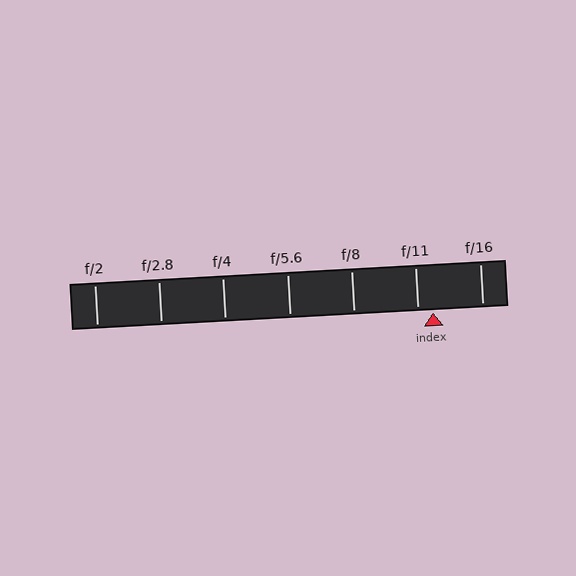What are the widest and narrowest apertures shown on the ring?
The widest aperture shown is f/2 and the narrowest is f/16.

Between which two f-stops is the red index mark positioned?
The index mark is between f/11 and f/16.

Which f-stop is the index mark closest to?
The index mark is closest to f/11.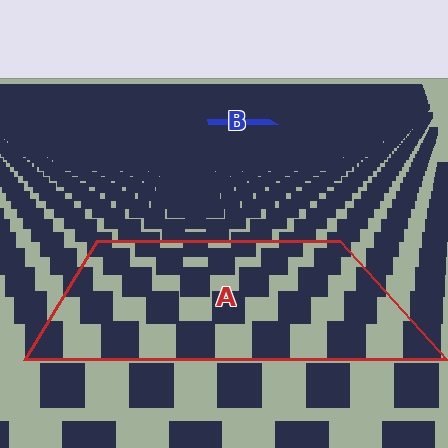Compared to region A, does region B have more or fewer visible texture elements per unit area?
Region B has more texture elements per unit area — they are packed more densely because it is farther away.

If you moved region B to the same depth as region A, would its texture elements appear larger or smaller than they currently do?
They would appear larger. At a closer depth, the same texture elements are projected at a bigger on-screen size.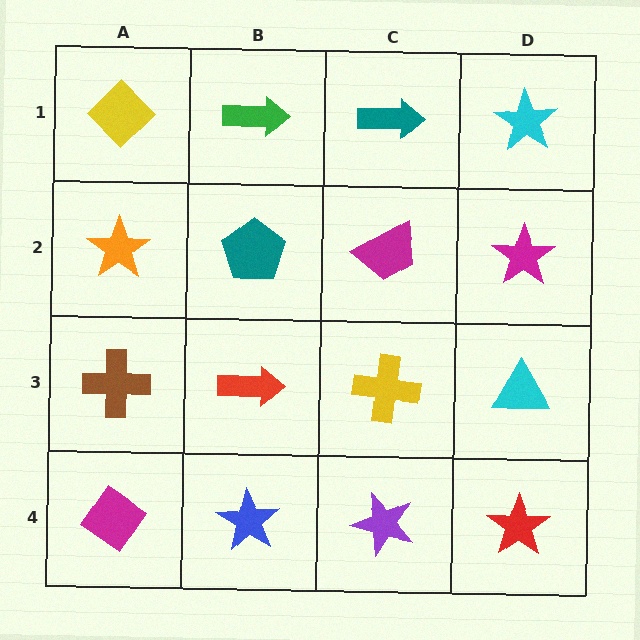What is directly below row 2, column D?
A cyan triangle.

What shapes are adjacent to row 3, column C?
A magenta trapezoid (row 2, column C), a purple star (row 4, column C), a red arrow (row 3, column B), a cyan triangle (row 3, column D).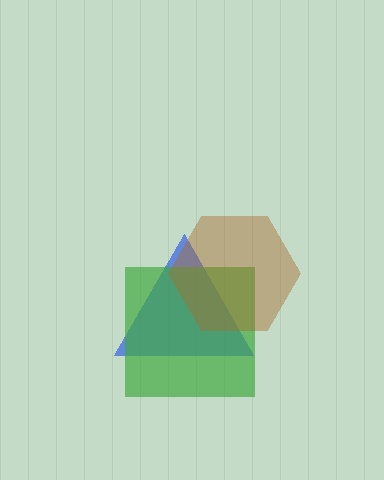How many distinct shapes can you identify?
There are 3 distinct shapes: a blue triangle, a green square, a brown hexagon.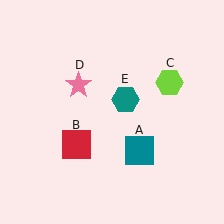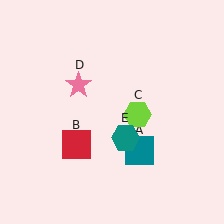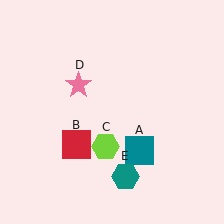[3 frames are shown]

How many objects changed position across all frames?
2 objects changed position: lime hexagon (object C), teal hexagon (object E).